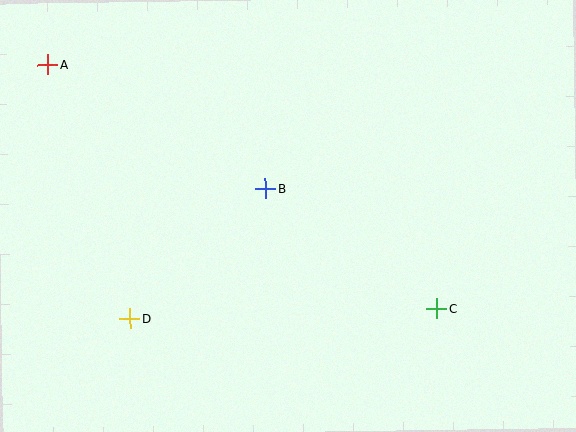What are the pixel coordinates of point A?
Point A is at (47, 65).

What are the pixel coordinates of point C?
Point C is at (437, 308).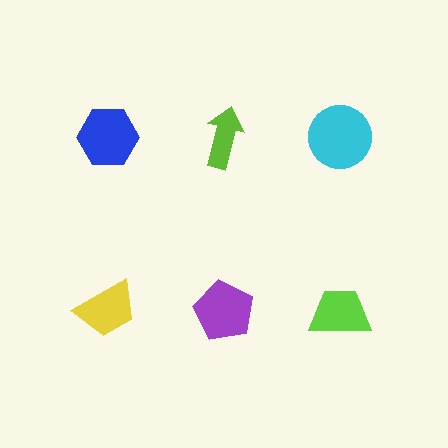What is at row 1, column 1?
A blue hexagon.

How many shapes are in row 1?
3 shapes.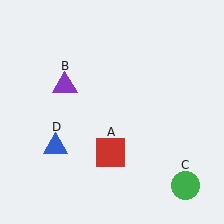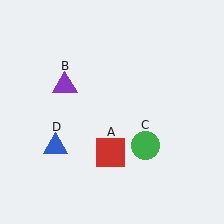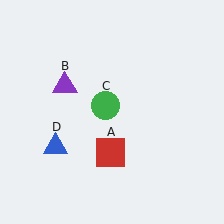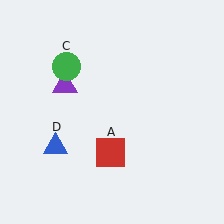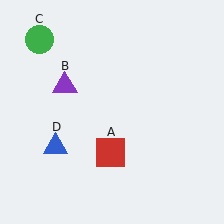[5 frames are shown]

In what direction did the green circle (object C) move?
The green circle (object C) moved up and to the left.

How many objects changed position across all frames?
1 object changed position: green circle (object C).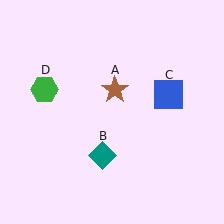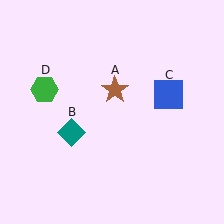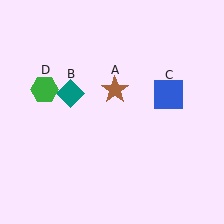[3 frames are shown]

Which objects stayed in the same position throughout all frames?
Brown star (object A) and blue square (object C) and green hexagon (object D) remained stationary.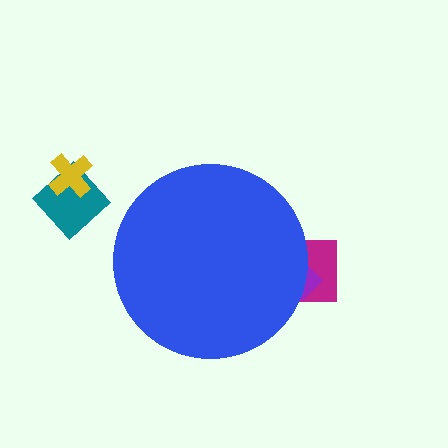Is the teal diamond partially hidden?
No, the teal diamond is fully visible.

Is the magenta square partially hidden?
Yes, the magenta square is partially hidden behind the blue circle.